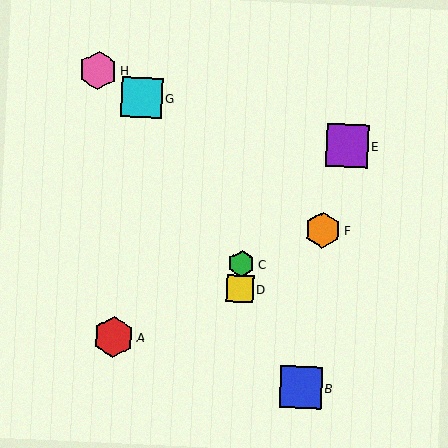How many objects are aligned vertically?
2 objects (C, D) are aligned vertically.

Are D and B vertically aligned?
No, D is at x≈240 and B is at x≈301.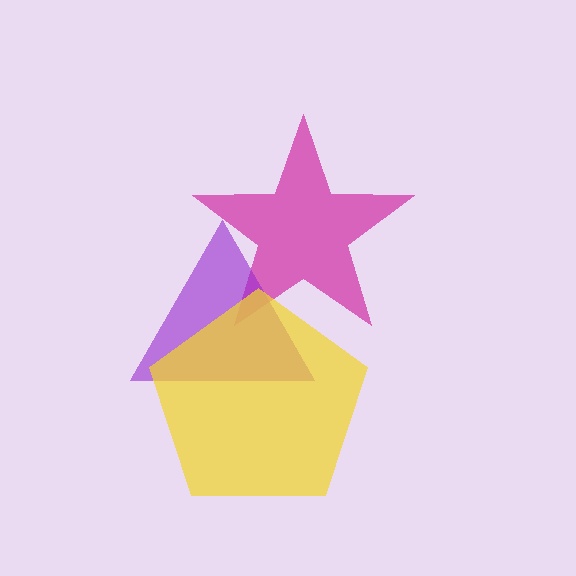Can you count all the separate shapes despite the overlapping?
Yes, there are 3 separate shapes.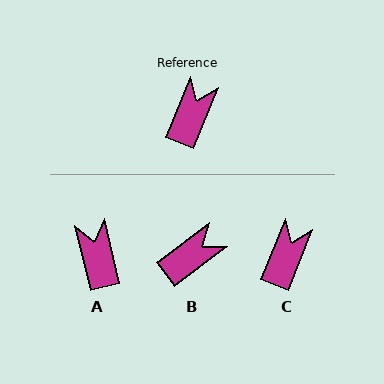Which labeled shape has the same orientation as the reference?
C.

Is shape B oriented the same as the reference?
No, it is off by about 31 degrees.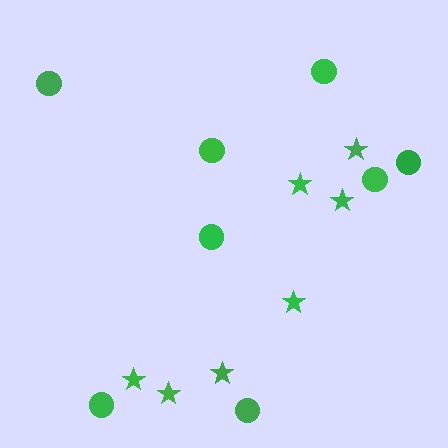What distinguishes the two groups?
There are 2 groups: one group of stars (7) and one group of circles (8).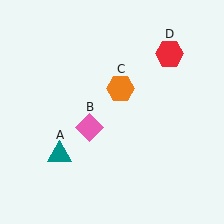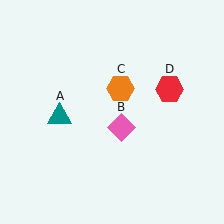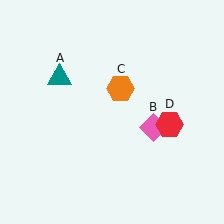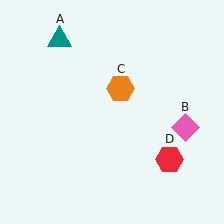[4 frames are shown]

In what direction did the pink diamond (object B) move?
The pink diamond (object B) moved right.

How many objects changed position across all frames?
3 objects changed position: teal triangle (object A), pink diamond (object B), red hexagon (object D).